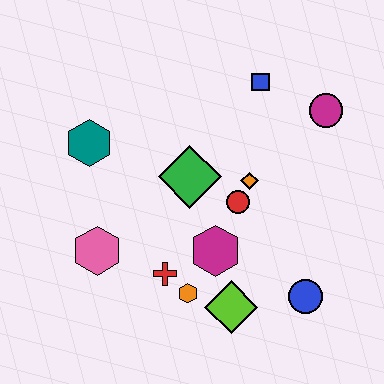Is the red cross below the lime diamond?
No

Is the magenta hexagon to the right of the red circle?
No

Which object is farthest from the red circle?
The teal hexagon is farthest from the red circle.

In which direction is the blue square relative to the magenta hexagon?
The blue square is above the magenta hexagon.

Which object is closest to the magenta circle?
The blue square is closest to the magenta circle.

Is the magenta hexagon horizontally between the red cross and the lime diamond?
Yes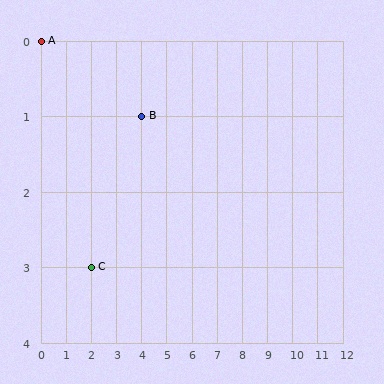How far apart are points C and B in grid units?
Points C and B are 2 columns and 2 rows apart (about 2.8 grid units diagonally).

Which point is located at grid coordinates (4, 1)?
Point B is at (4, 1).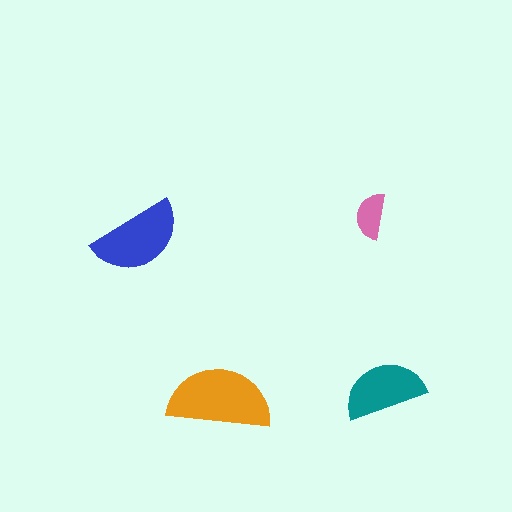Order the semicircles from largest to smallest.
the orange one, the blue one, the teal one, the pink one.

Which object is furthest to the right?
The teal semicircle is rightmost.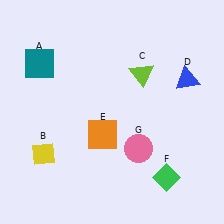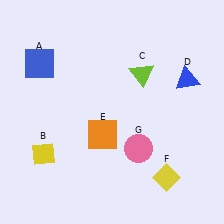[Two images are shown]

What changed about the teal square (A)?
In Image 1, A is teal. In Image 2, it changed to blue.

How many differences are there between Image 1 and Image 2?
There are 2 differences between the two images.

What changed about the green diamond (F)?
In Image 1, F is green. In Image 2, it changed to yellow.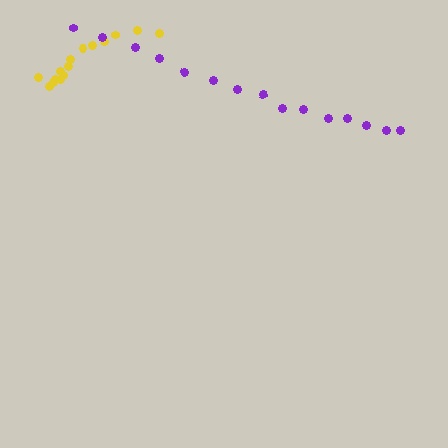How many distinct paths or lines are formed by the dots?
There are 2 distinct paths.